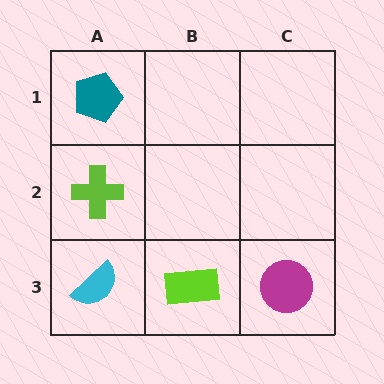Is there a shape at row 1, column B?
No, that cell is empty.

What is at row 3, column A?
A cyan semicircle.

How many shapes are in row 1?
1 shape.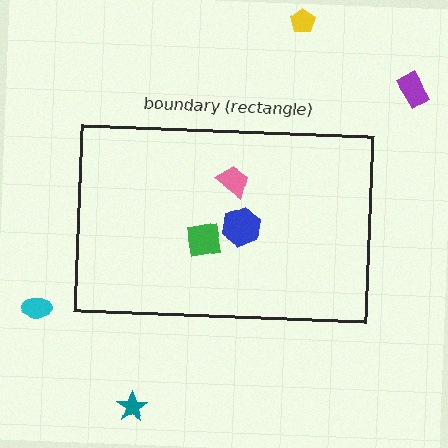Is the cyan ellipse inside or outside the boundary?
Outside.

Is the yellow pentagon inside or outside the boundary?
Outside.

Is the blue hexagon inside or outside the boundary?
Inside.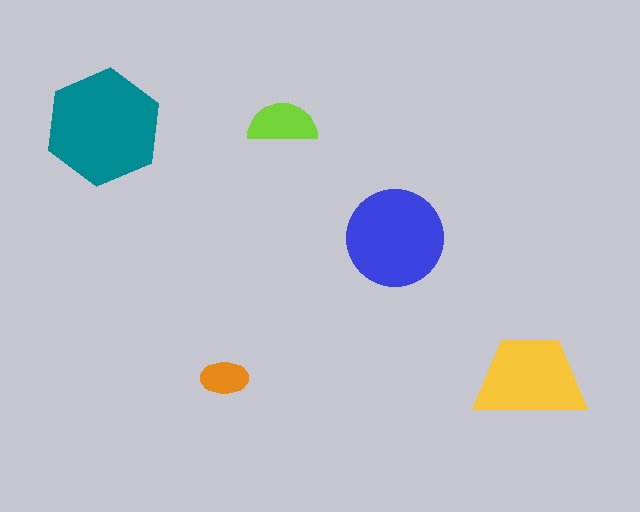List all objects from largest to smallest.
The teal hexagon, the blue circle, the yellow trapezoid, the lime semicircle, the orange ellipse.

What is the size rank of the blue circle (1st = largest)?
2nd.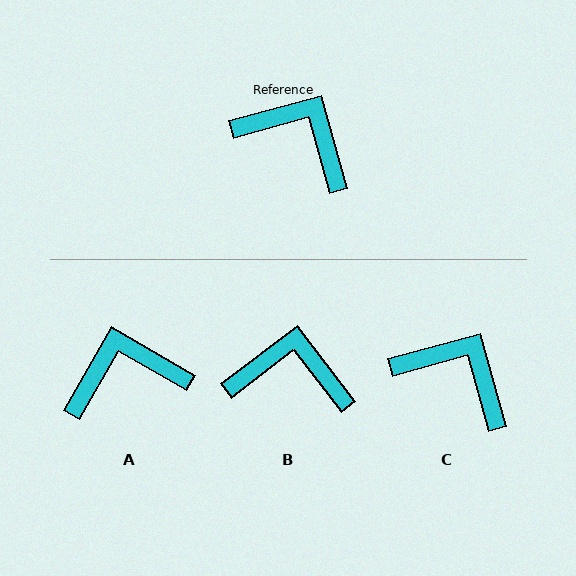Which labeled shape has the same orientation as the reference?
C.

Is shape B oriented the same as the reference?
No, it is off by about 22 degrees.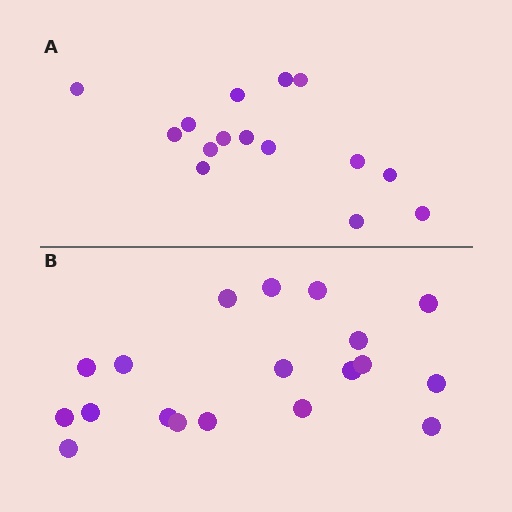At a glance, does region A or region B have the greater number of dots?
Region B (the bottom region) has more dots.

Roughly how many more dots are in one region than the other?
Region B has about 4 more dots than region A.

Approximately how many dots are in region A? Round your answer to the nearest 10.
About 20 dots. (The exact count is 15, which rounds to 20.)